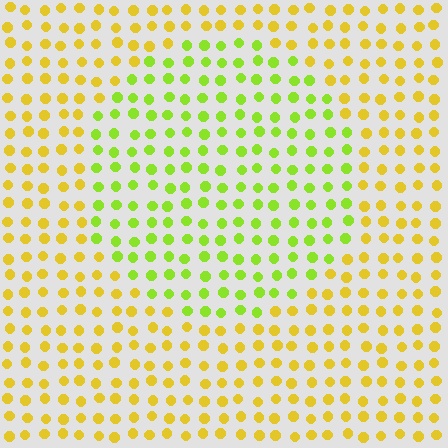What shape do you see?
I see a circle.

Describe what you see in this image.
The image is filled with small yellow elements in a uniform arrangement. A circle-shaped region is visible where the elements are tinted to a slightly different hue, forming a subtle color boundary.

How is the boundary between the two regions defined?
The boundary is defined purely by a slight shift in hue (about 38 degrees). Spacing, size, and orientation are identical on both sides.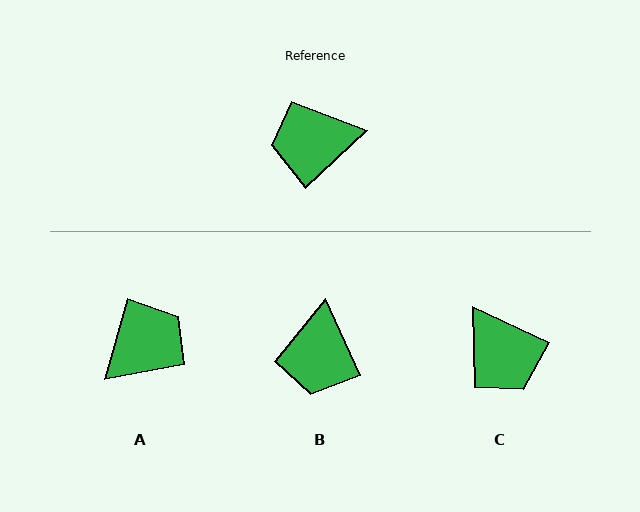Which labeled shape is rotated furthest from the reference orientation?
A, about 149 degrees away.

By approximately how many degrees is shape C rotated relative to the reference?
Approximately 112 degrees counter-clockwise.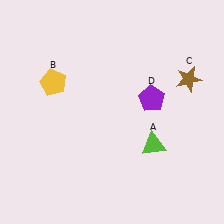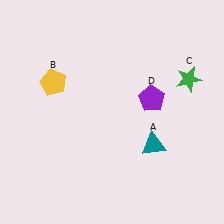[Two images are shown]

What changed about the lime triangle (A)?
In Image 1, A is lime. In Image 2, it changed to teal.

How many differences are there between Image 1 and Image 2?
There are 2 differences between the two images.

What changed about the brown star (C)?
In Image 1, C is brown. In Image 2, it changed to green.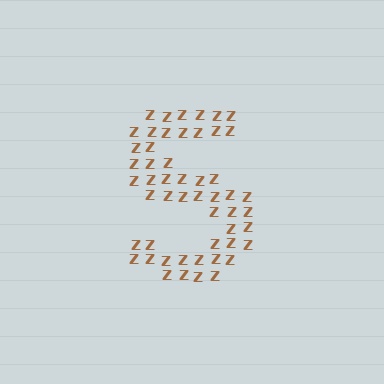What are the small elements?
The small elements are letter Z's.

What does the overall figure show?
The overall figure shows the letter S.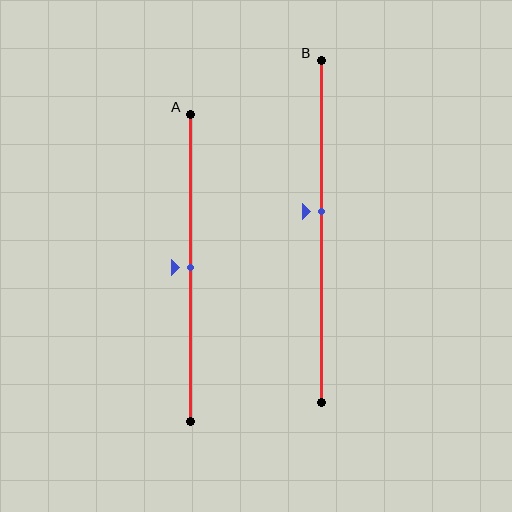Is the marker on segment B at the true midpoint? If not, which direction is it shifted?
No, the marker on segment B is shifted upward by about 6% of the segment length.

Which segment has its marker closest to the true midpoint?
Segment A has its marker closest to the true midpoint.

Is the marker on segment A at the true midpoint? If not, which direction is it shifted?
Yes, the marker on segment A is at the true midpoint.